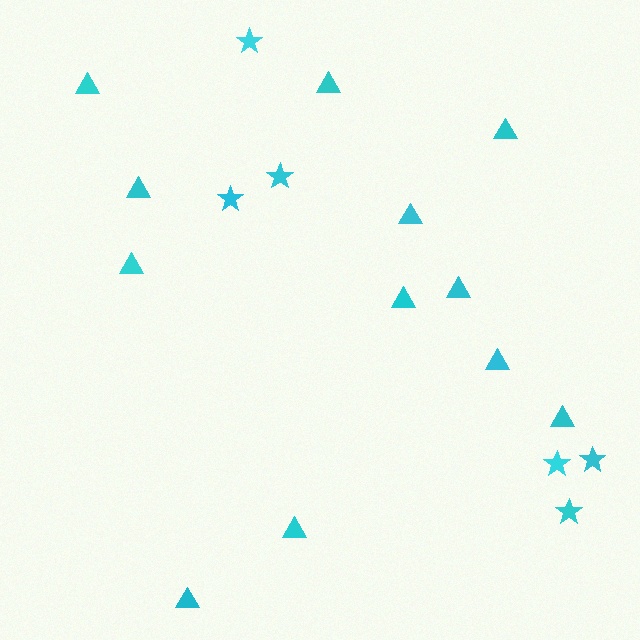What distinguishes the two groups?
There are 2 groups: one group of triangles (12) and one group of stars (6).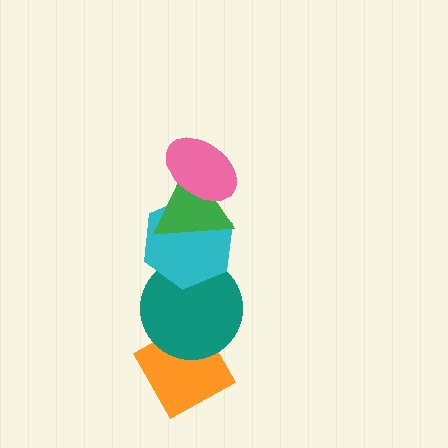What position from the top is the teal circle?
The teal circle is 4th from the top.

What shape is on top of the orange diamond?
The teal circle is on top of the orange diamond.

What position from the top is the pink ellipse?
The pink ellipse is 1st from the top.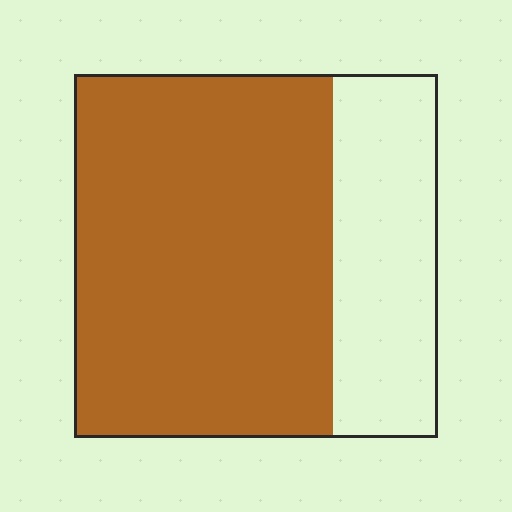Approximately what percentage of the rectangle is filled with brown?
Approximately 70%.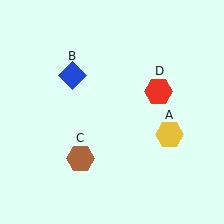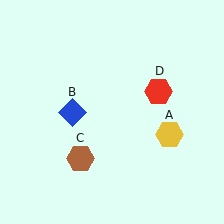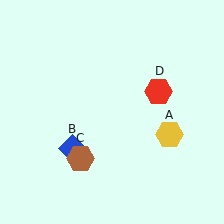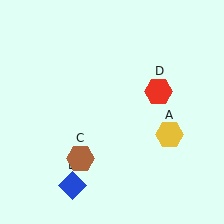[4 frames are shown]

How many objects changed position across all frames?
1 object changed position: blue diamond (object B).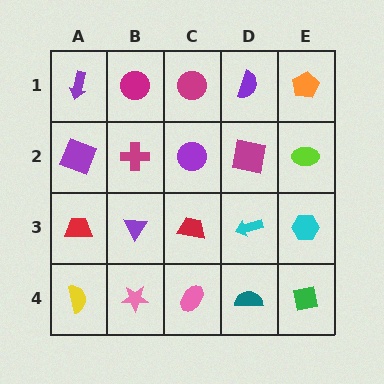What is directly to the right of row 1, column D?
An orange pentagon.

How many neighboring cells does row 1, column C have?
3.